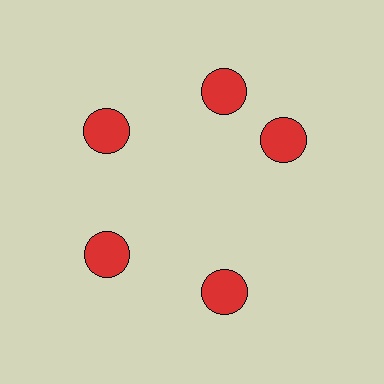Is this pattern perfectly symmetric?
No. The 5 red circles are arranged in a ring, but one element near the 3 o'clock position is rotated out of alignment along the ring, breaking the 5-fold rotational symmetry.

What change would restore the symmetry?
The symmetry would be restored by rotating it back into even spacing with its neighbors so that all 5 circles sit at equal angles and equal distance from the center.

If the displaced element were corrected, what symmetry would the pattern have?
It would have 5-fold rotational symmetry — the pattern would map onto itself every 72 degrees.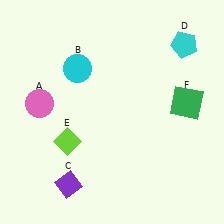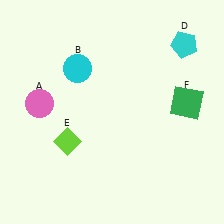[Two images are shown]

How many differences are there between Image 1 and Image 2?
There is 1 difference between the two images.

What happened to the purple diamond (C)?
The purple diamond (C) was removed in Image 2. It was in the bottom-left area of Image 1.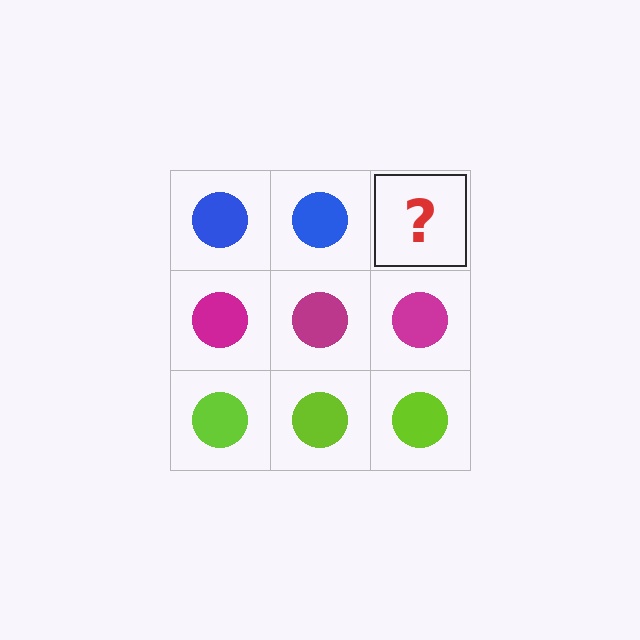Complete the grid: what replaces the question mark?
The question mark should be replaced with a blue circle.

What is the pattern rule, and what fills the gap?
The rule is that each row has a consistent color. The gap should be filled with a blue circle.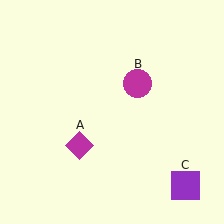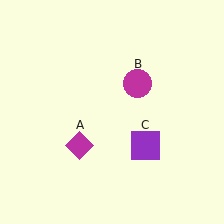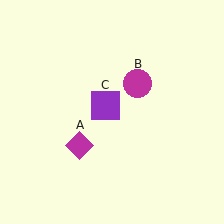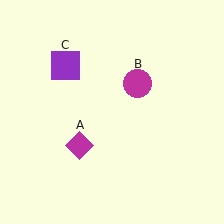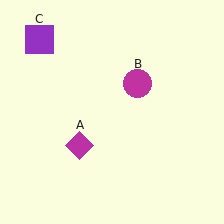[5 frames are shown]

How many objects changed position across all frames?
1 object changed position: purple square (object C).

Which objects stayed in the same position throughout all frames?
Magenta diamond (object A) and magenta circle (object B) remained stationary.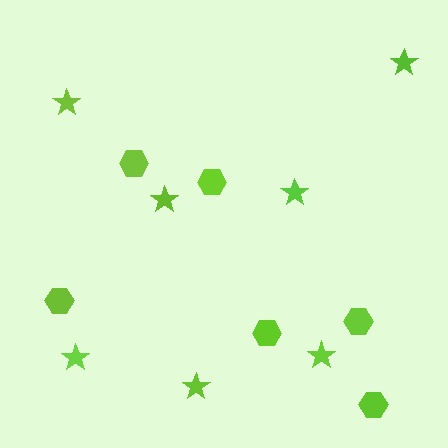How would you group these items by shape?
There are 2 groups: one group of stars (7) and one group of hexagons (6).